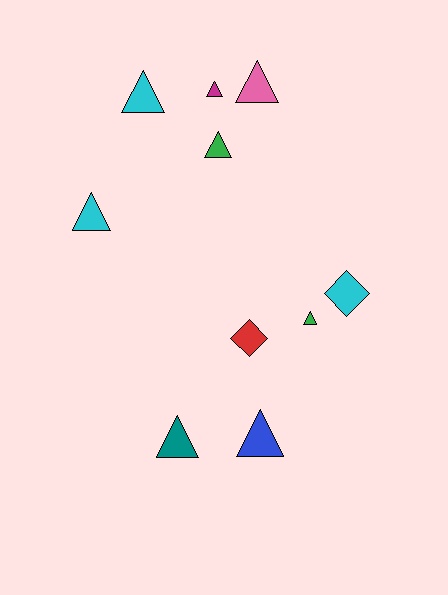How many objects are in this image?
There are 10 objects.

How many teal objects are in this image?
There is 1 teal object.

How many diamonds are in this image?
There are 2 diamonds.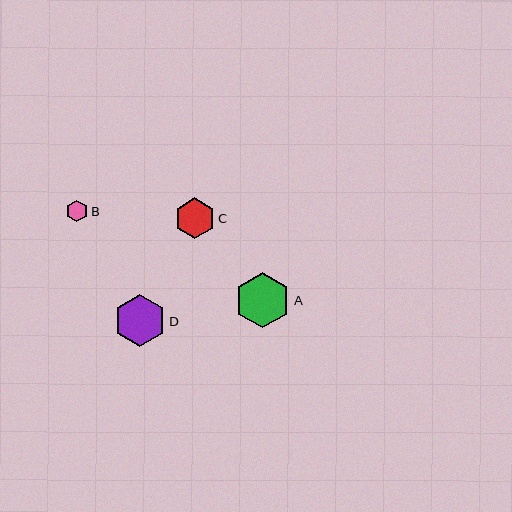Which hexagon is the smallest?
Hexagon B is the smallest with a size of approximately 21 pixels.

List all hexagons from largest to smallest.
From largest to smallest: A, D, C, B.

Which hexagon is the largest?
Hexagon A is the largest with a size of approximately 55 pixels.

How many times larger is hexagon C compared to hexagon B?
Hexagon C is approximately 1.9 times the size of hexagon B.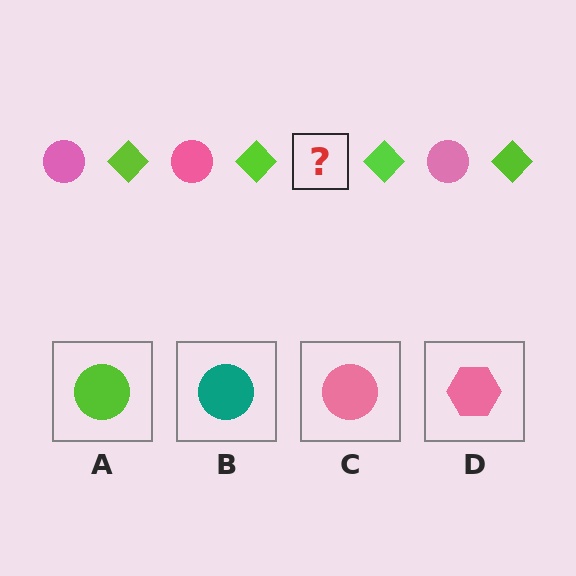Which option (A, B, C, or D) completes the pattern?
C.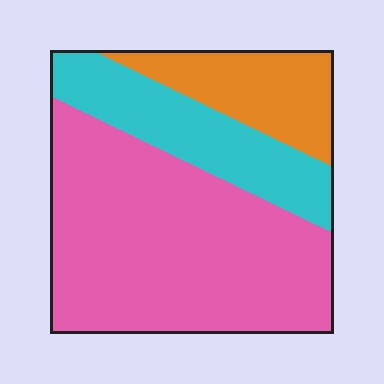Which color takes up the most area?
Pink, at roughly 60%.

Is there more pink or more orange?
Pink.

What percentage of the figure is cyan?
Cyan covers roughly 25% of the figure.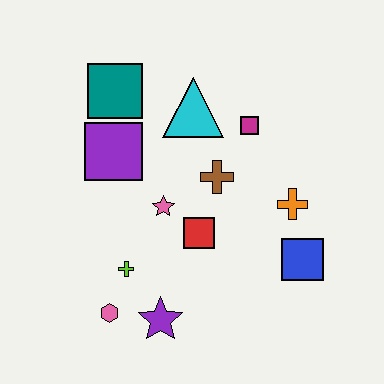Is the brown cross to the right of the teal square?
Yes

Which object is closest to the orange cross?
The blue square is closest to the orange cross.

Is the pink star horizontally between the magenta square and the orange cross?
No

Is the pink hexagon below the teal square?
Yes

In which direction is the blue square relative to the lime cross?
The blue square is to the right of the lime cross.